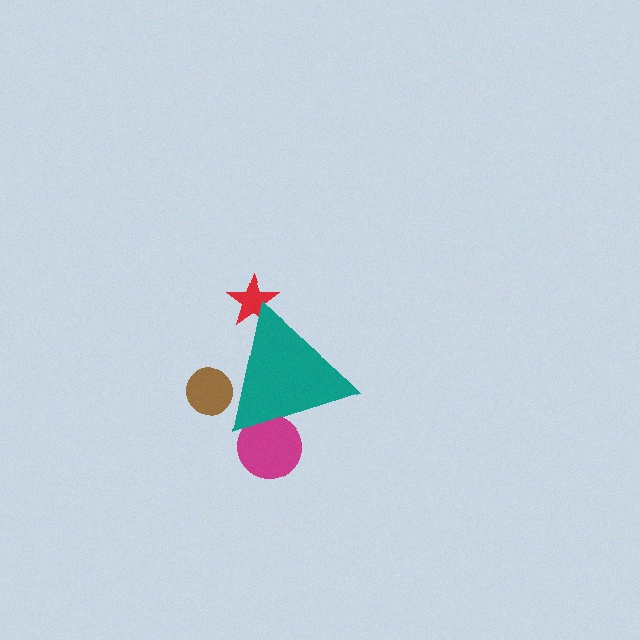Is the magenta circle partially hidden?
Yes, the magenta circle is partially hidden behind the teal triangle.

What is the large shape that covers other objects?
A teal triangle.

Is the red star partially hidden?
Yes, the red star is partially hidden behind the teal triangle.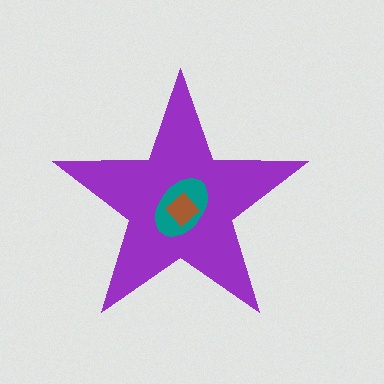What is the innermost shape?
The brown diamond.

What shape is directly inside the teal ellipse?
The brown diamond.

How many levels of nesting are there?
3.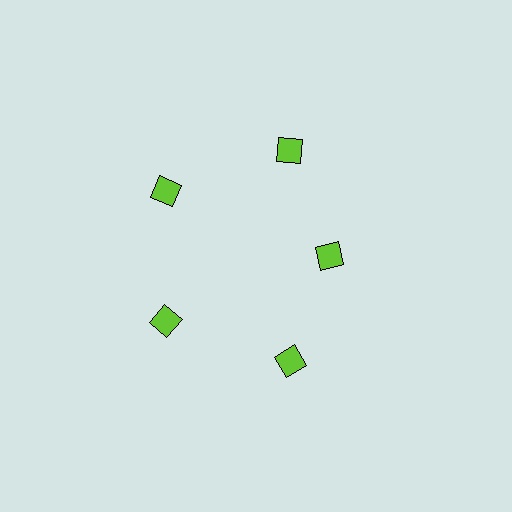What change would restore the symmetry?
The symmetry would be restored by moving it outward, back onto the ring so that all 5 diamonds sit at equal angles and equal distance from the center.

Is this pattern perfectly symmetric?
No. The 5 lime diamonds are arranged in a ring, but one element near the 3 o'clock position is pulled inward toward the center, breaking the 5-fold rotational symmetry.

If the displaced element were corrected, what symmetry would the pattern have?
It would have 5-fold rotational symmetry — the pattern would map onto itself every 72 degrees.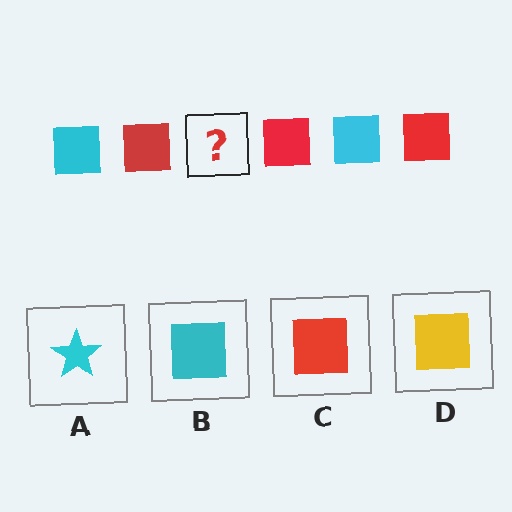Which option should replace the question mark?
Option B.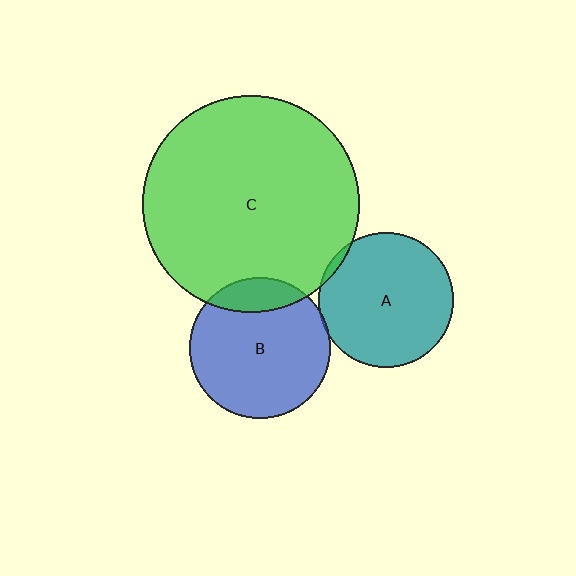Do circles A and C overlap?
Yes.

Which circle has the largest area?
Circle C (green).